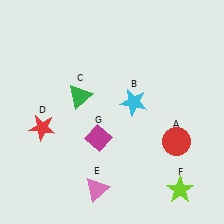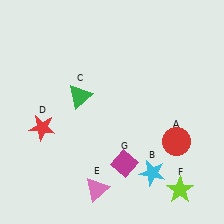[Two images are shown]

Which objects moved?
The objects that moved are: the cyan star (B), the magenta diamond (G).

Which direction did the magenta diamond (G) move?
The magenta diamond (G) moved right.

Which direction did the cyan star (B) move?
The cyan star (B) moved down.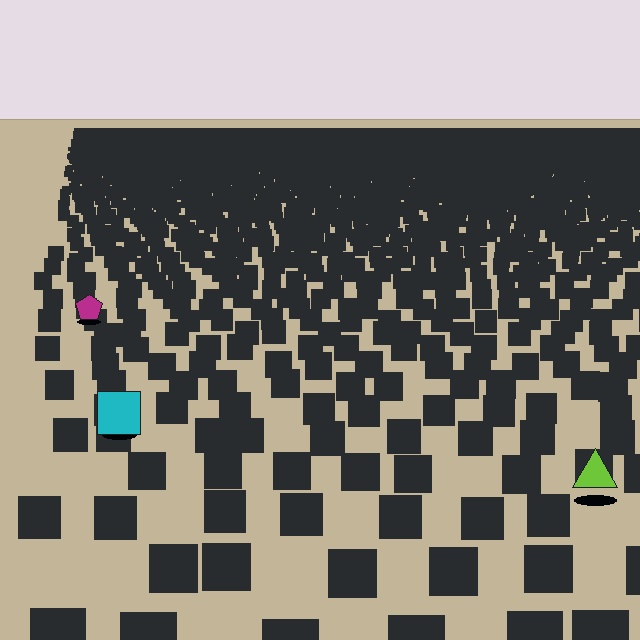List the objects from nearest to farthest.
From nearest to farthest: the lime triangle, the cyan square, the magenta pentagon.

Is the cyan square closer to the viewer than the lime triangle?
No. The lime triangle is closer — you can tell from the texture gradient: the ground texture is coarser near it.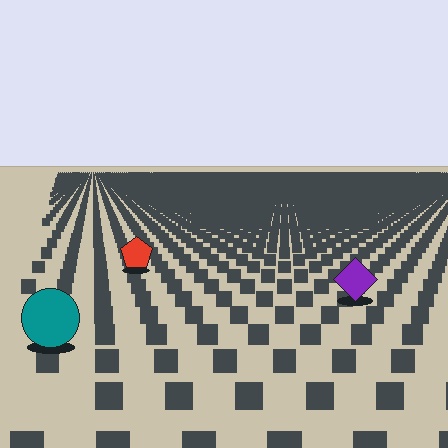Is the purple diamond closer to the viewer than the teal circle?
No. The teal circle is closer — you can tell from the texture gradient: the ground texture is coarser near it.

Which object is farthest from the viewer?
The red pentagon is farthest from the viewer. It appears smaller and the ground texture around it is denser.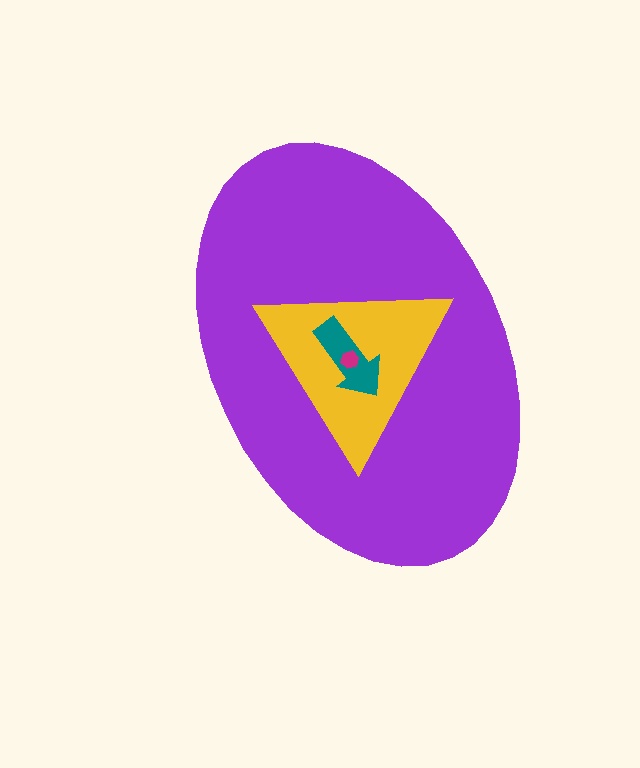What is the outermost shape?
The purple ellipse.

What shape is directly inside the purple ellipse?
The yellow triangle.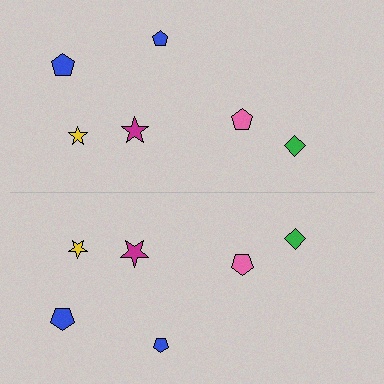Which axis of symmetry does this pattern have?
The pattern has a horizontal axis of symmetry running through the center of the image.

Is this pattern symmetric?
Yes, this pattern has bilateral (reflection) symmetry.